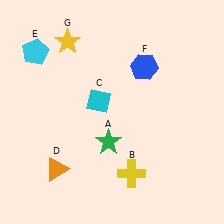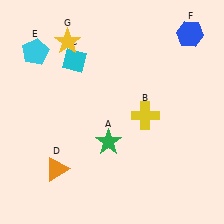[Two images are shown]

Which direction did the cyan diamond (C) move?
The cyan diamond (C) moved up.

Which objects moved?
The objects that moved are: the yellow cross (B), the cyan diamond (C), the blue hexagon (F).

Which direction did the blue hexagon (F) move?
The blue hexagon (F) moved right.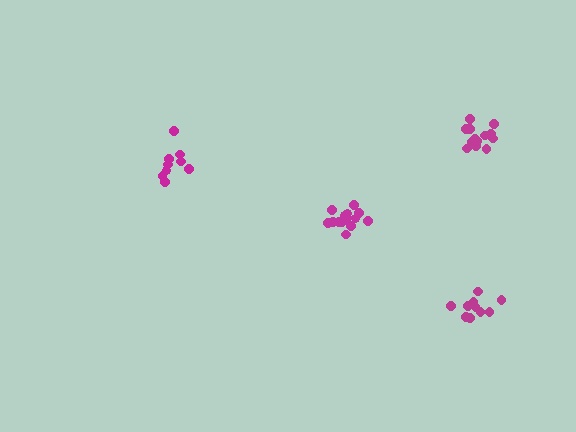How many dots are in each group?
Group 1: 9 dots, Group 2: 14 dots, Group 3: 14 dots, Group 4: 10 dots (47 total).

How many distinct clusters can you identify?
There are 4 distinct clusters.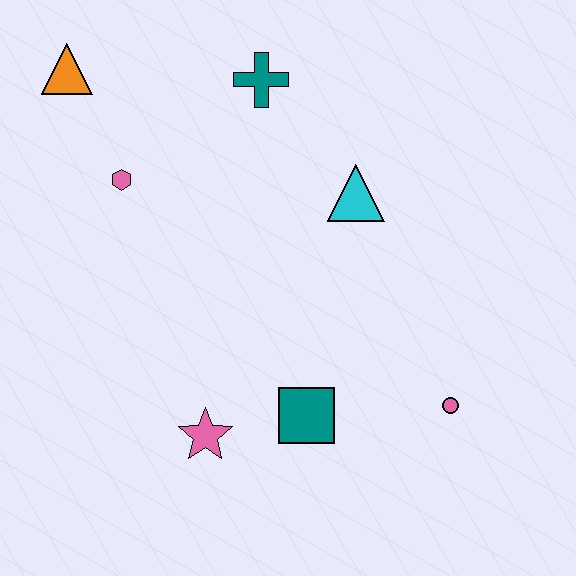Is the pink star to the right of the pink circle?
No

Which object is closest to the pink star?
The teal square is closest to the pink star.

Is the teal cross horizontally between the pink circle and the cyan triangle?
No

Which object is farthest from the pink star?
The orange triangle is farthest from the pink star.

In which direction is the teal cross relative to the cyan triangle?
The teal cross is above the cyan triangle.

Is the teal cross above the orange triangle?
No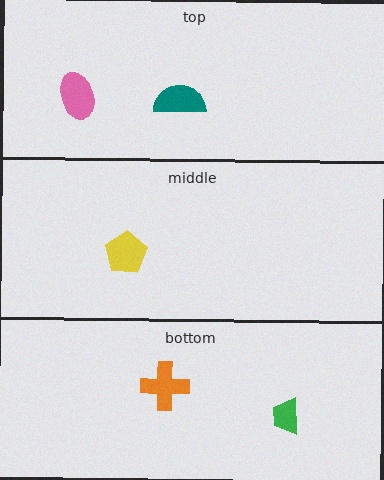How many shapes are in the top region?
2.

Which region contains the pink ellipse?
The top region.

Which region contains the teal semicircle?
The top region.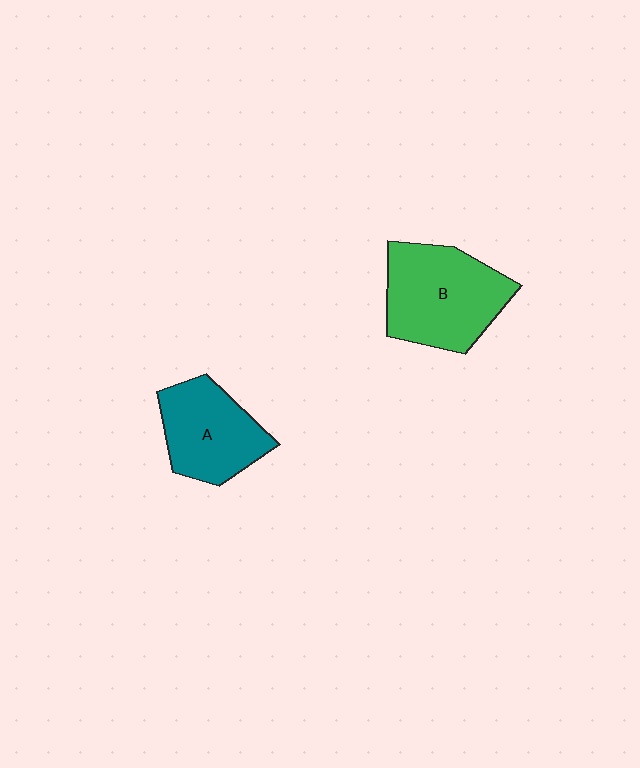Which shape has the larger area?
Shape B (green).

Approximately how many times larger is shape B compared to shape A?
Approximately 1.3 times.